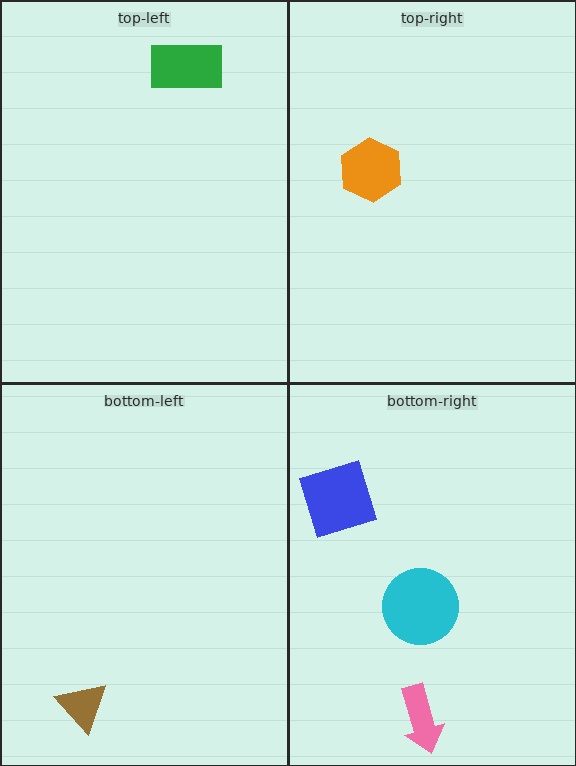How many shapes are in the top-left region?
1.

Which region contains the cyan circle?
The bottom-right region.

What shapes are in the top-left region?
The green rectangle.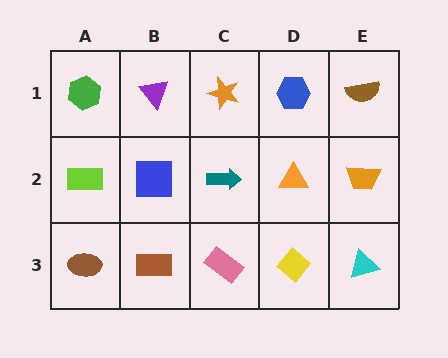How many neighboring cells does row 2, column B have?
4.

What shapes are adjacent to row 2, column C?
An orange star (row 1, column C), a pink rectangle (row 3, column C), a blue square (row 2, column B), an orange triangle (row 2, column D).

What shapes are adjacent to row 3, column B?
A blue square (row 2, column B), a brown ellipse (row 3, column A), a pink rectangle (row 3, column C).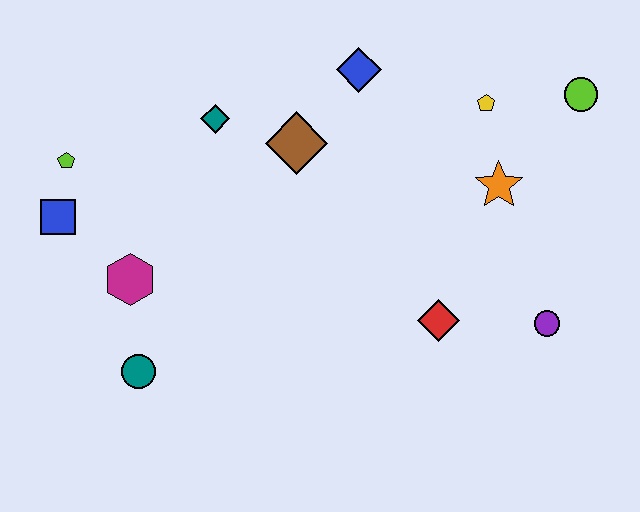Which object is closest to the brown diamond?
The teal diamond is closest to the brown diamond.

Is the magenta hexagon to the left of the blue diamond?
Yes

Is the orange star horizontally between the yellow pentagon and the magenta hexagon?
No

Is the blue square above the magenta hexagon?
Yes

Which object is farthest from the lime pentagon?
The lime circle is farthest from the lime pentagon.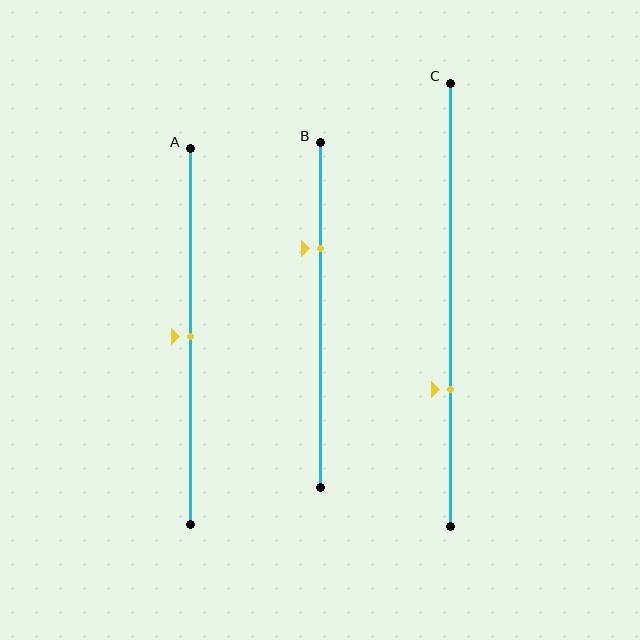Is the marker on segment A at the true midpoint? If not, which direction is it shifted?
Yes, the marker on segment A is at the true midpoint.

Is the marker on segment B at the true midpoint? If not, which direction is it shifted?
No, the marker on segment B is shifted upward by about 19% of the segment length.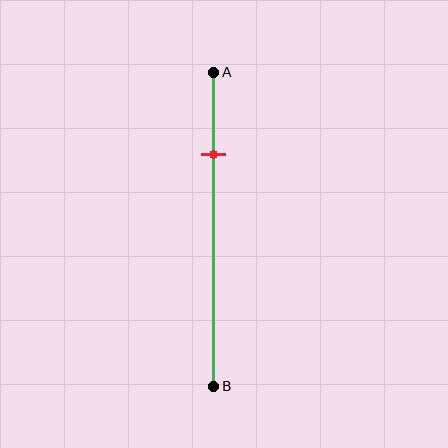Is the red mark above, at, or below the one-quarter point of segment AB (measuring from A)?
The red mark is approximately at the one-quarter point of segment AB.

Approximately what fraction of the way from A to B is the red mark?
The red mark is approximately 25% of the way from A to B.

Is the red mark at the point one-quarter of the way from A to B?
Yes, the mark is approximately at the one-quarter point.